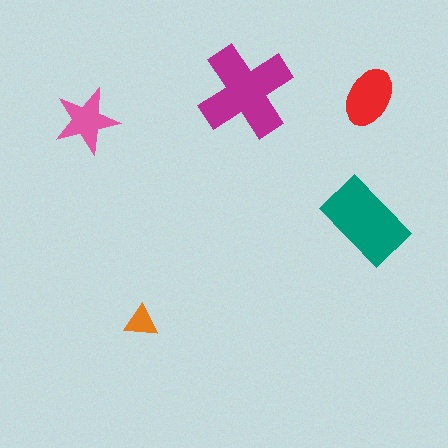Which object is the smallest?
The orange triangle.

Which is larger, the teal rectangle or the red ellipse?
The teal rectangle.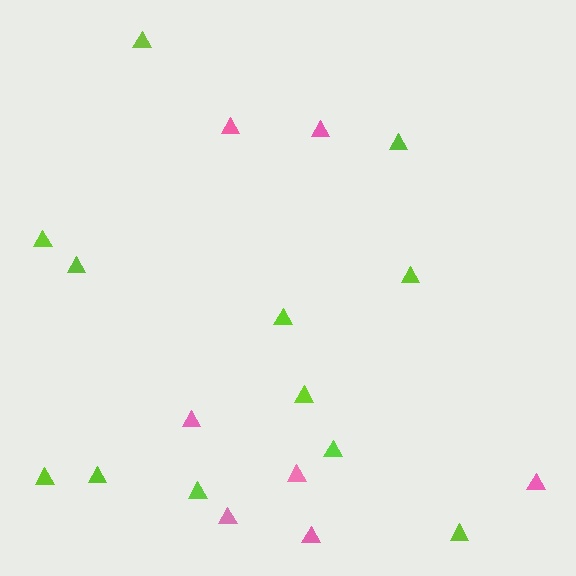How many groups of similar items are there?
There are 2 groups: one group of pink triangles (7) and one group of lime triangles (12).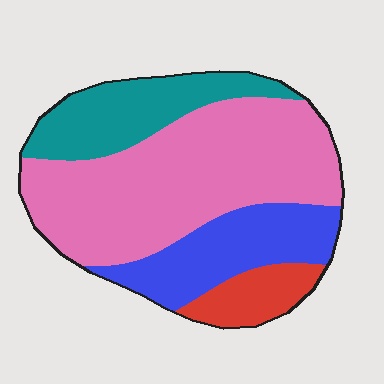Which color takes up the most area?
Pink, at roughly 50%.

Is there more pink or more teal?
Pink.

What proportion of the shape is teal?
Teal covers 19% of the shape.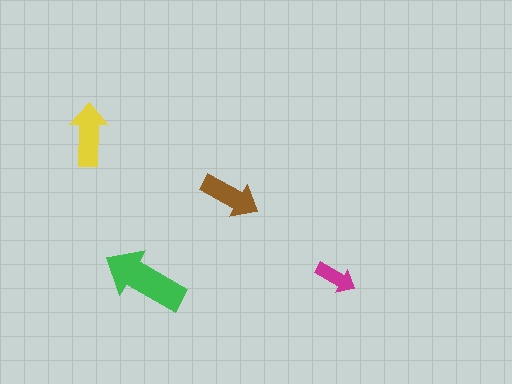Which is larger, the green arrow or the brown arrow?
The green one.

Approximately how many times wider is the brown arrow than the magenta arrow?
About 1.5 times wider.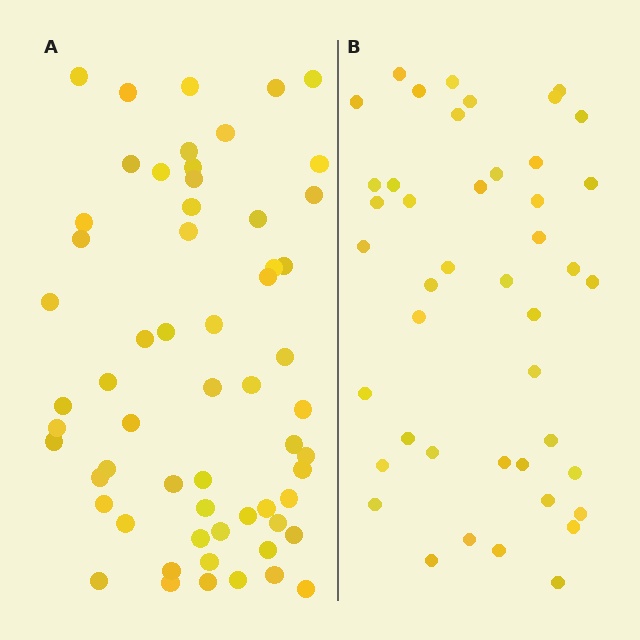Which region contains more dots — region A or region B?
Region A (the left region) has more dots.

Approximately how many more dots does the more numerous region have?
Region A has approximately 15 more dots than region B.